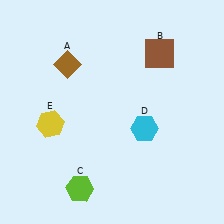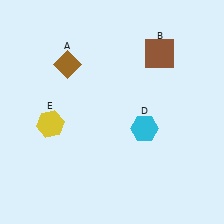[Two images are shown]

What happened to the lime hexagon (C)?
The lime hexagon (C) was removed in Image 2. It was in the bottom-left area of Image 1.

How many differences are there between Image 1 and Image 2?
There is 1 difference between the two images.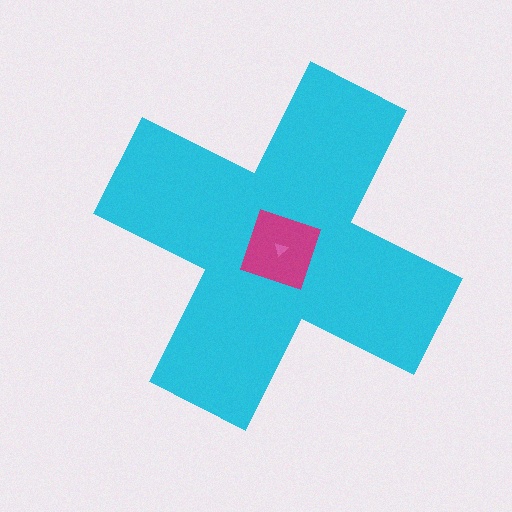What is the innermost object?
The pink triangle.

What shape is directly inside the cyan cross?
The magenta square.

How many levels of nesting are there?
3.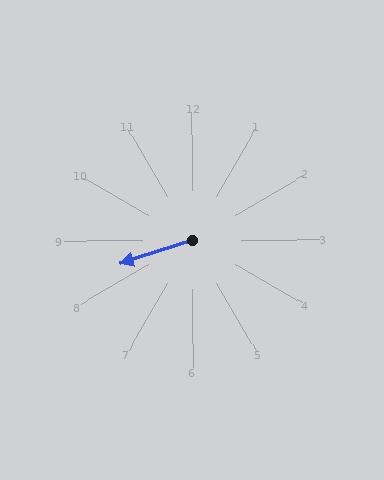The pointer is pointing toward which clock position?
Roughly 8 o'clock.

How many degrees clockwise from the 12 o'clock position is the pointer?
Approximately 252 degrees.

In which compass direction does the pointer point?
West.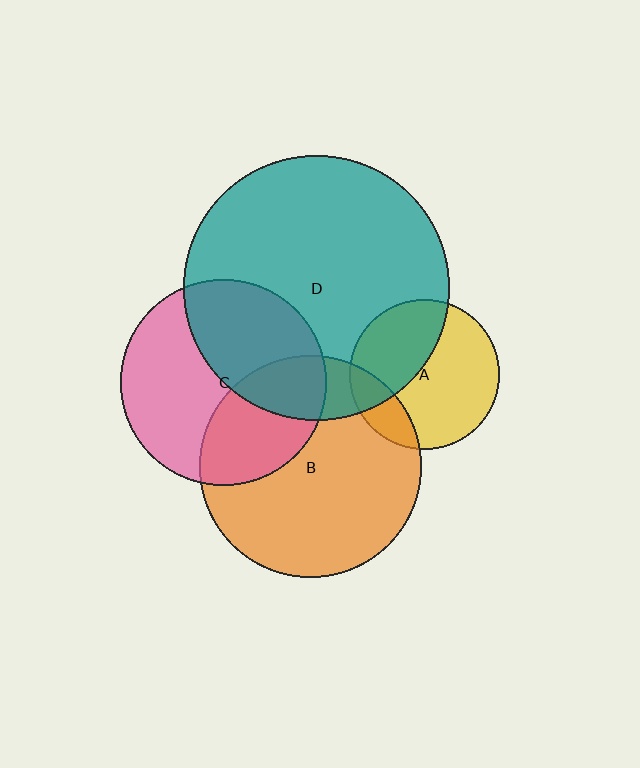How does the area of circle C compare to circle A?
Approximately 1.9 times.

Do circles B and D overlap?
Yes.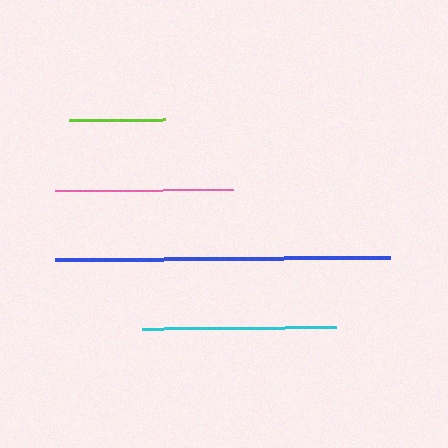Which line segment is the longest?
The blue line is the longest at approximately 335 pixels.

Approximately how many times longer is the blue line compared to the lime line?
The blue line is approximately 3.5 times the length of the lime line.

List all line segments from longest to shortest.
From longest to shortest: blue, cyan, pink, lime.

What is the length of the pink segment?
The pink segment is approximately 178 pixels long.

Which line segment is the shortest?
The lime line is the shortest at approximately 96 pixels.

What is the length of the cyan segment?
The cyan segment is approximately 194 pixels long.